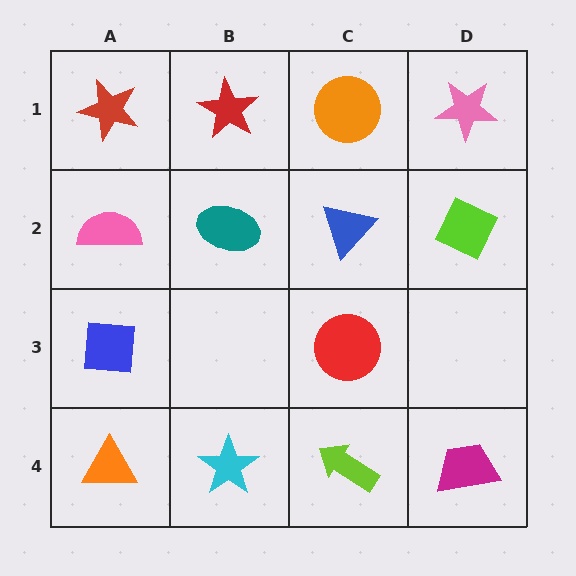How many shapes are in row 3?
2 shapes.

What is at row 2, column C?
A blue triangle.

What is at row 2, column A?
A pink semicircle.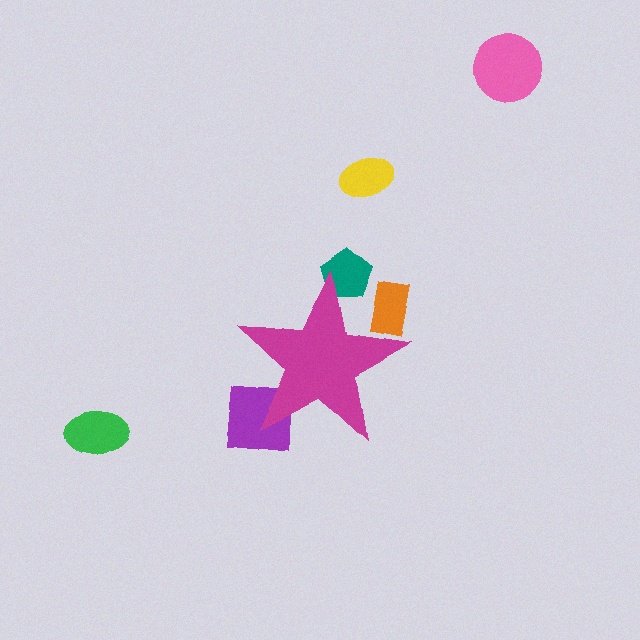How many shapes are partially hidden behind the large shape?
3 shapes are partially hidden.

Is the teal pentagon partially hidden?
Yes, the teal pentagon is partially hidden behind the magenta star.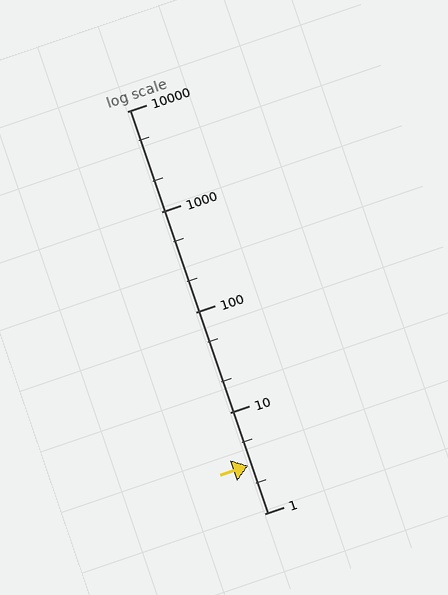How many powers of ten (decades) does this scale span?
The scale spans 4 decades, from 1 to 10000.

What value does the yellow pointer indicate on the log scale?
The pointer indicates approximately 3.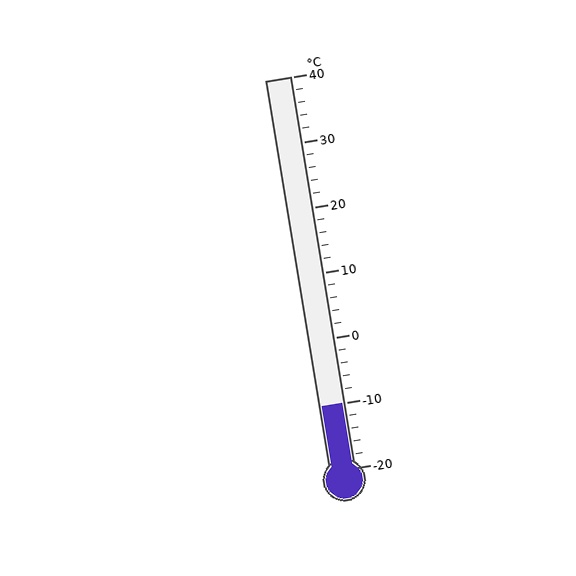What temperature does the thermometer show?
The thermometer shows approximately -10°C.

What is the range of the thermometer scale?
The thermometer scale ranges from -20°C to 40°C.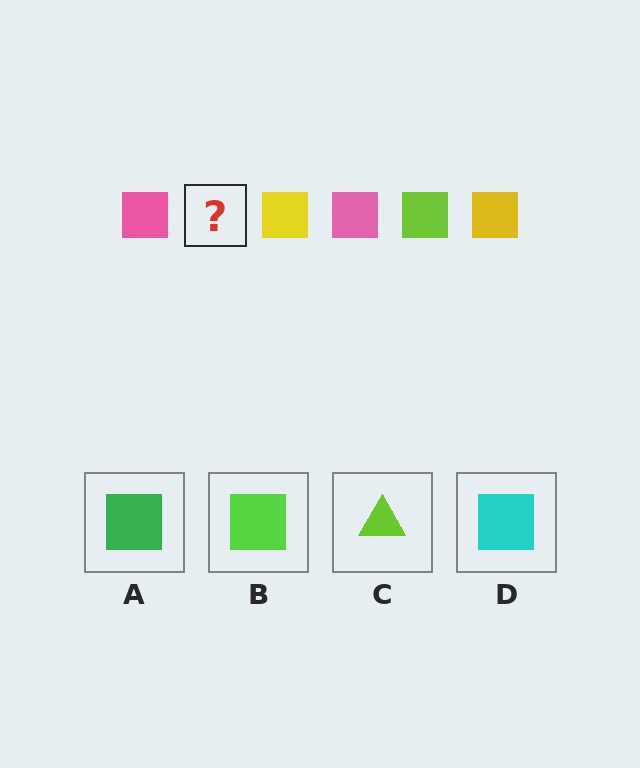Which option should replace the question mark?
Option B.